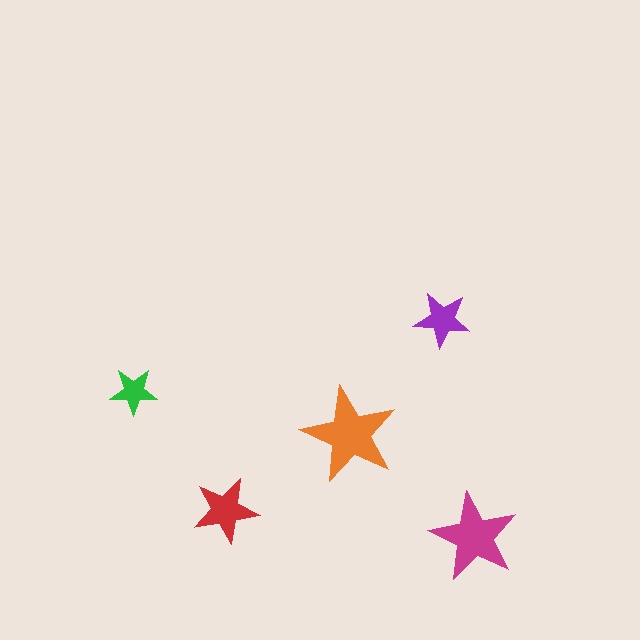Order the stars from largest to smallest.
the orange one, the magenta one, the red one, the purple one, the green one.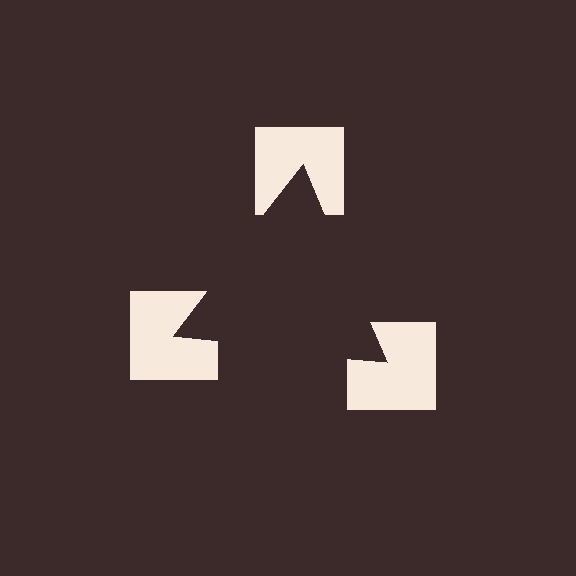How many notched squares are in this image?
There are 3 — one at each vertex of the illusory triangle.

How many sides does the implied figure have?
3 sides.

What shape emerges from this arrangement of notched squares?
An illusory triangle — its edges are inferred from the aligned wedge cuts in the notched squares, not physically drawn.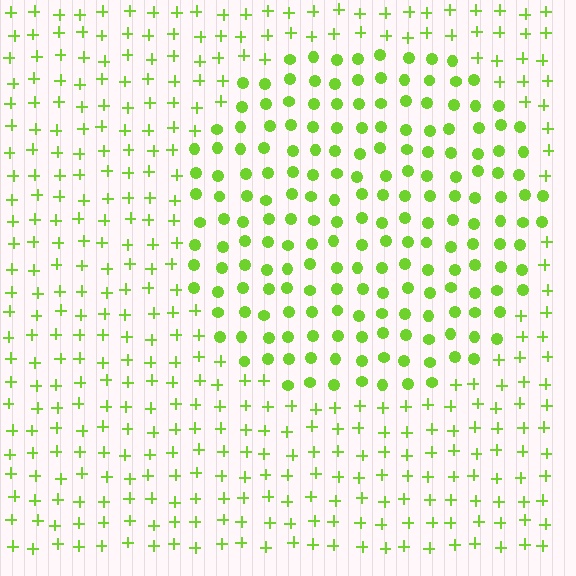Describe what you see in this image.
The image is filled with small lime elements arranged in a uniform grid. A circle-shaped region contains circles, while the surrounding area contains plus signs. The boundary is defined purely by the change in element shape.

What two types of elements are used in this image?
The image uses circles inside the circle region and plus signs outside it.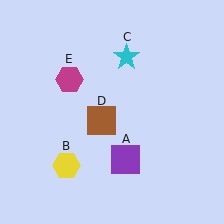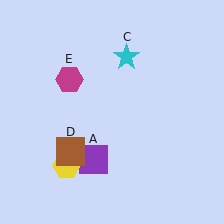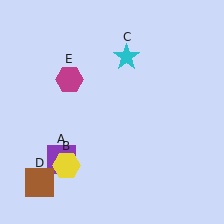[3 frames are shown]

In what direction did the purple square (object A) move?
The purple square (object A) moved left.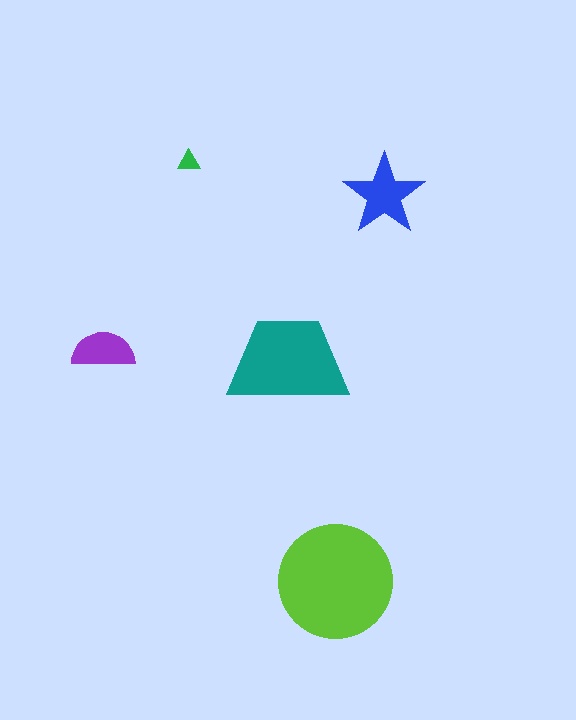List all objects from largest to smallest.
The lime circle, the teal trapezoid, the blue star, the purple semicircle, the green triangle.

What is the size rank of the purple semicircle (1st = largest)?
4th.